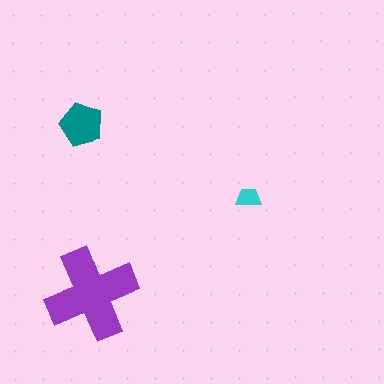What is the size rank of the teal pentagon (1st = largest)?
2nd.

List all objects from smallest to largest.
The cyan trapezoid, the teal pentagon, the purple cross.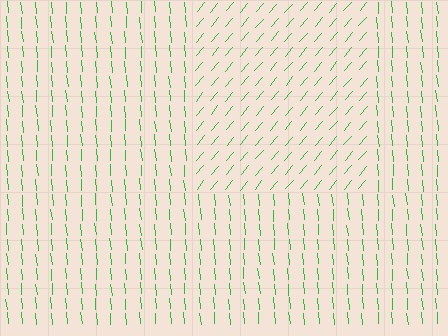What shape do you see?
I see a rectangle.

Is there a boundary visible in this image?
Yes, there is a texture boundary formed by a change in line orientation.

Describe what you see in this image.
The image is filled with small green line segments. A rectangle region in the image has lines oriented differently from the surrounding lines, creating a visible texture boundary.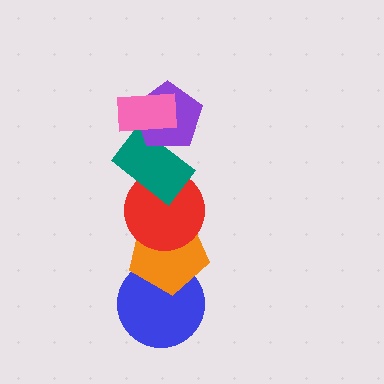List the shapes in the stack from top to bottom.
From top to bottom: the pink rectangle, the purple pentagon, the teal rectangle, the red circle, the orange pentagon, the blue circle.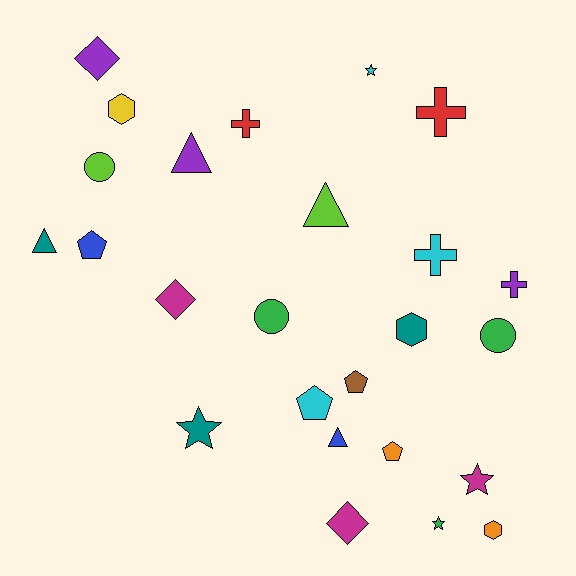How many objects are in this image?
There are 25 objects.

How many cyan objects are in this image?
There are 3 cyan objects.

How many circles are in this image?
There are 3 circles.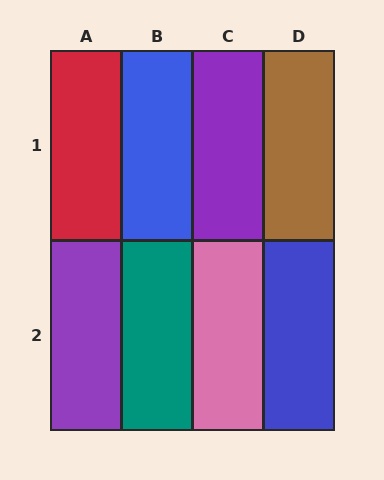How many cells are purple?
2 cells are purple.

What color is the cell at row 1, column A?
Red.